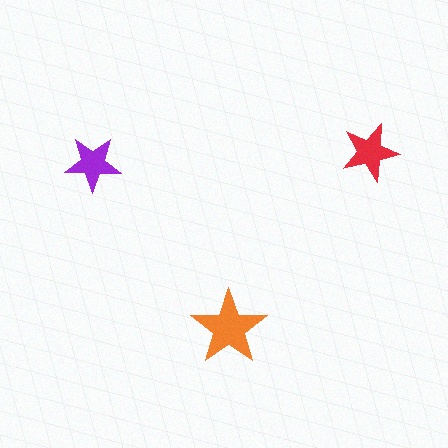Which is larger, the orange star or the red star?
The orange one.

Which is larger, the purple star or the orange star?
The orange one.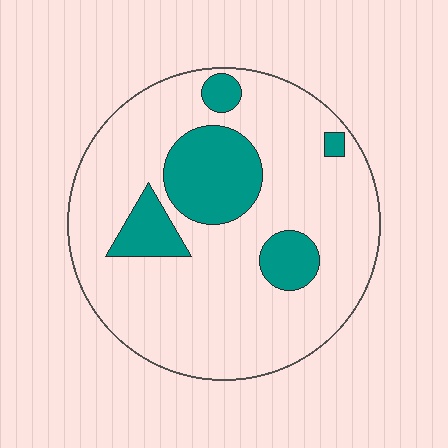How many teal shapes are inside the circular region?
5.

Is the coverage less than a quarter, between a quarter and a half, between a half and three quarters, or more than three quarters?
Less than a quarter.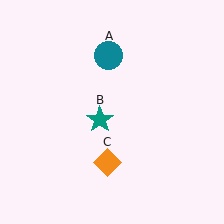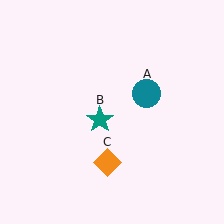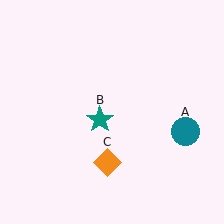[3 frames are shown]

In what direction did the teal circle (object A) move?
The teal circle (object A) moved down and to the right.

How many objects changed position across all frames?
1 object changed position: teal circle (object A).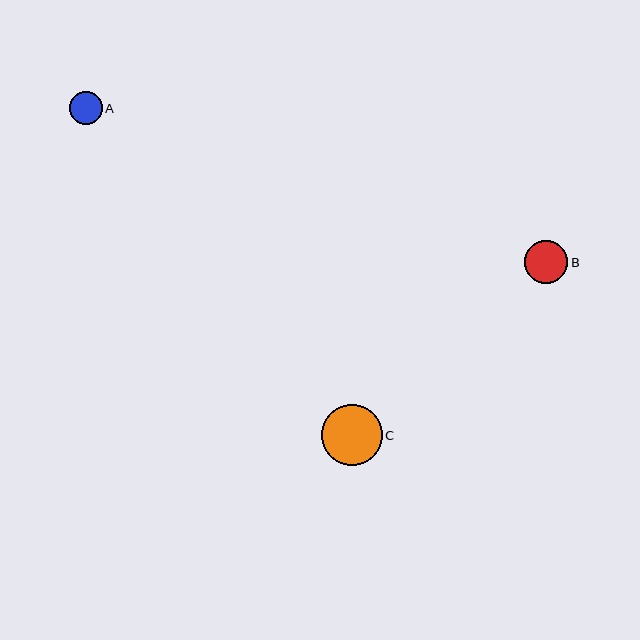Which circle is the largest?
Circle C is the largest with a size of approximately 61 pixels.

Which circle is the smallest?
Circle A is the smallest with a size of approximately 33 pixels.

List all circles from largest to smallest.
From largest to smallest: C, B, A.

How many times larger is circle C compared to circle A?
Circle C is approximately 1.8 times the size of circle A.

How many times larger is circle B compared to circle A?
Circle B is approximately 1.3 times the size of circle A.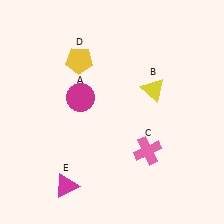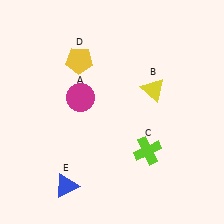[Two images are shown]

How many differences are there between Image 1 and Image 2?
There are 2 differences between the two images.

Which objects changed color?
C changed from pink to lime. E changed from magenta to blue.